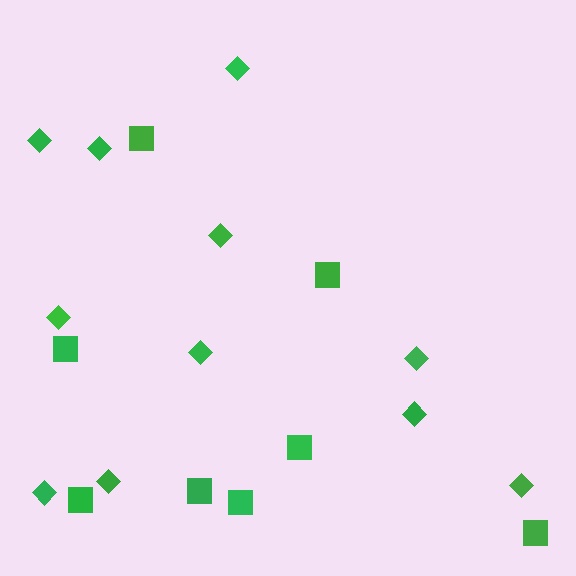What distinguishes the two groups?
There are 2 groups: one group of diamonds (11) and one group of squares (8).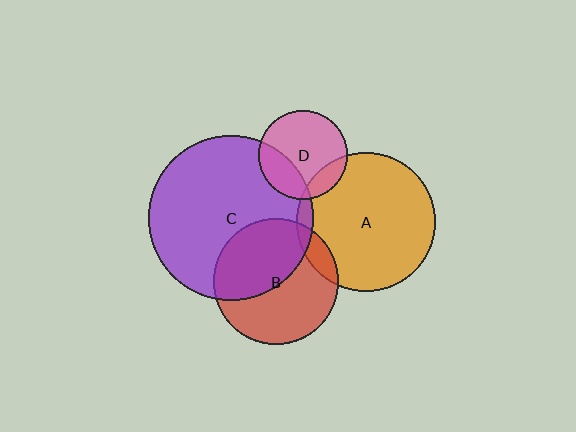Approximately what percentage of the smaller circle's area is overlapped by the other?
Approximately 10%.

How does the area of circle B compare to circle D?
Approximately 2.0 times.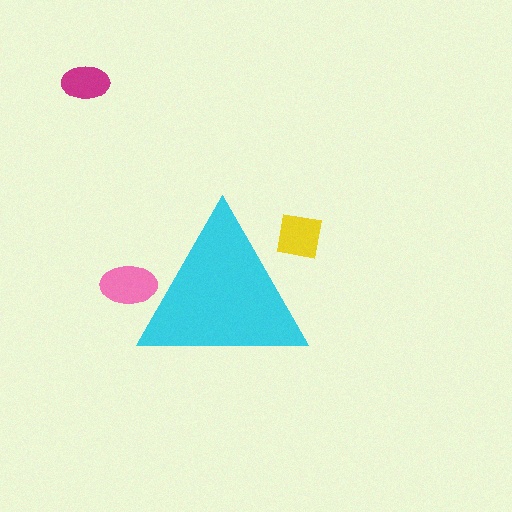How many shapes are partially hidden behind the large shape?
2 shapes are partially hidden.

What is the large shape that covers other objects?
A cyan triangle.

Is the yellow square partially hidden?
Yes, the yellow square is partially hidden behind the cyan triangle.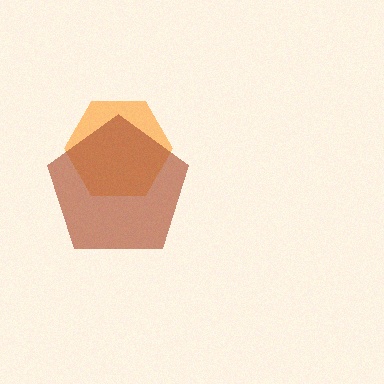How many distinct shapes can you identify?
There are 2 distinct shapes: an orange hexagon, a brown pentagon.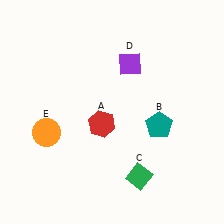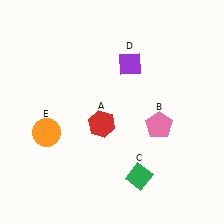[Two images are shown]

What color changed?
The pentagon (B) changed from teal in Image 1 to pink in Image 2.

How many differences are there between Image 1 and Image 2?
There is 1 difference between the two images.